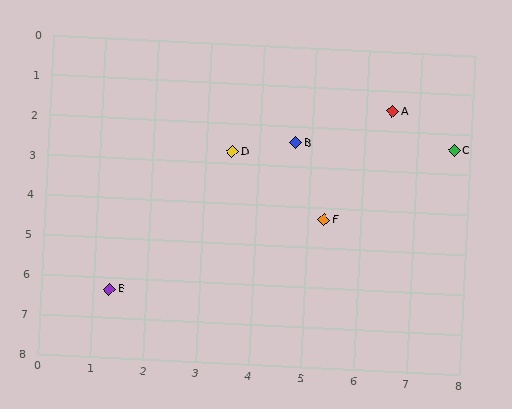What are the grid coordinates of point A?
Point A is at approximately (6.5, 1.5).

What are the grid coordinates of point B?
Point B is at approximately (4.7, 2.4).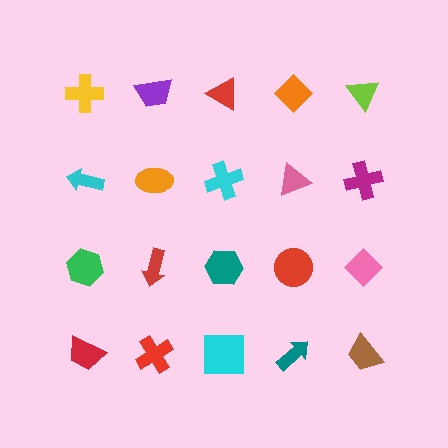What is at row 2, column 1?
A cyan arrow.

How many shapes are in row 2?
5 shapes.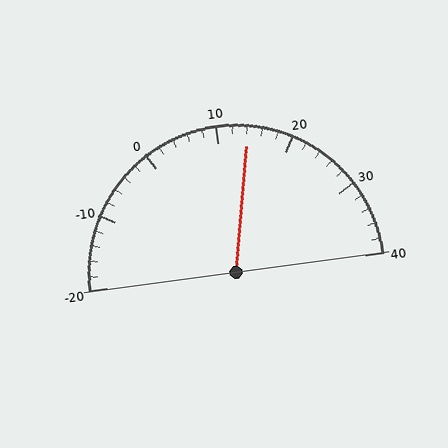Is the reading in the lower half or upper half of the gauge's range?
The reading is in the upper half of the range (-20 to 40).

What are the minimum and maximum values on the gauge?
The gauge ranges from -20 to 40.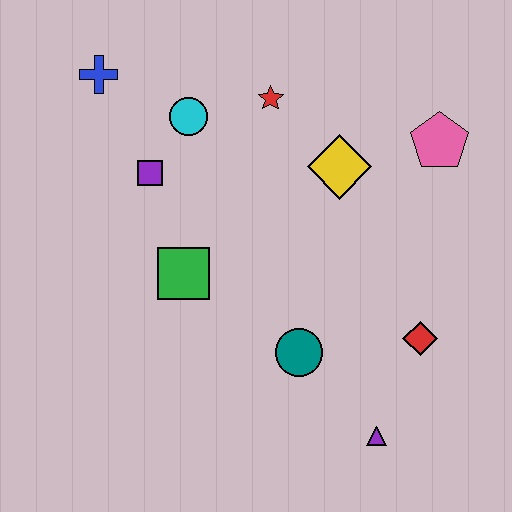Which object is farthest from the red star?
The purple triangle is farthest from the red star.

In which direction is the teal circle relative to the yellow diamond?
The teal circle is below the yellow diamond.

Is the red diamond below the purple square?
Yes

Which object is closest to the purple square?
The cyan circle is closest to the purple square.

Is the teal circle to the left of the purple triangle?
Yes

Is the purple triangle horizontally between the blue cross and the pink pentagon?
Yes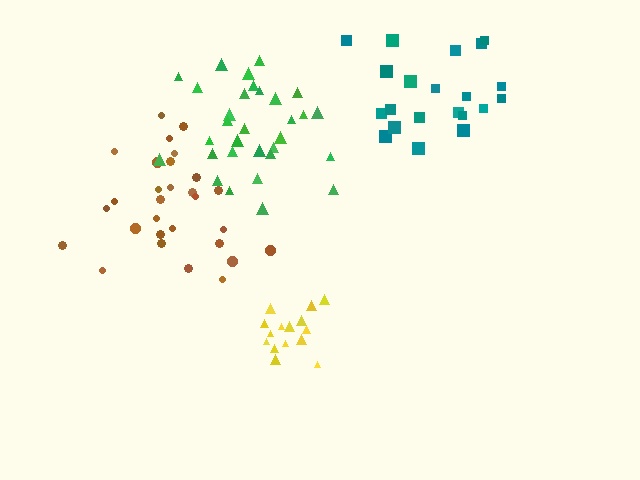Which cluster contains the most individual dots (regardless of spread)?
Green (31).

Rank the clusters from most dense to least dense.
yellow, green, brown, teal.